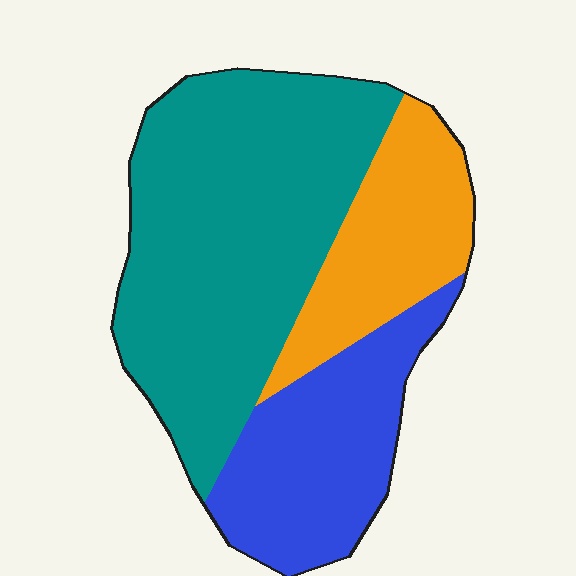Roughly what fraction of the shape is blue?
Blue takes up about one quarter (1/4) of the shape.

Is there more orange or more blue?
Blue.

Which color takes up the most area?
Teal, at roughly 55%.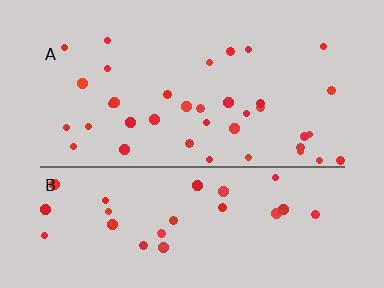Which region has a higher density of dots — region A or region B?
A (the top).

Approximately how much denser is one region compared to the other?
Approximately 1.3× — region A over region B.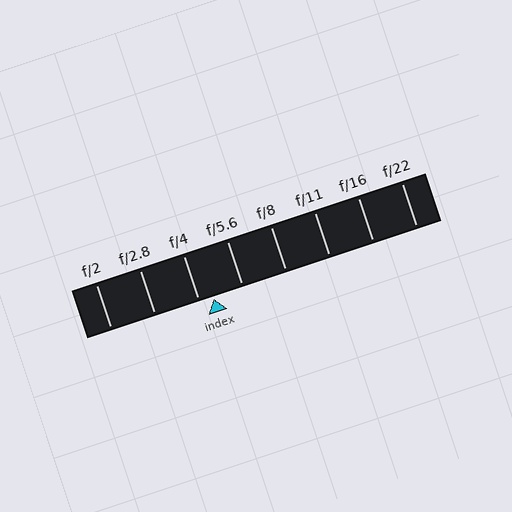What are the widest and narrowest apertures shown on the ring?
The widest aperture shown is f/2 and the narrowest is f/22.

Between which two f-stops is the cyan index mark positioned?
The index mark is between f/4 and f/5.6.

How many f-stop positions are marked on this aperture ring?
There are 8 f-stop positions marked.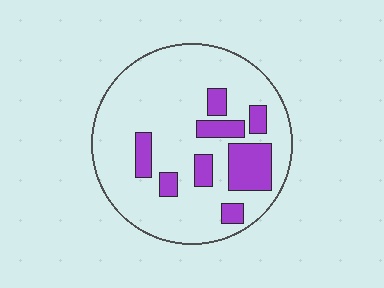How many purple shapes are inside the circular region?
8.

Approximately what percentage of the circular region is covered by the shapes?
Approximately 20%.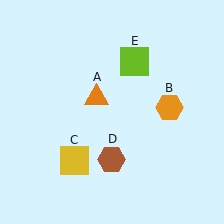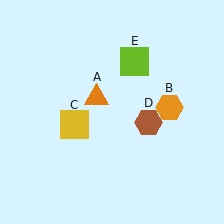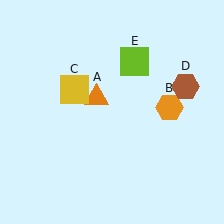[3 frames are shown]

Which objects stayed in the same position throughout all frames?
Orange triangle (object A) and orange hexagon (object B) and lime square (object E) remained stationary.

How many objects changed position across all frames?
2 objects changed position: yellow square (object C), brown hexagon (object D).